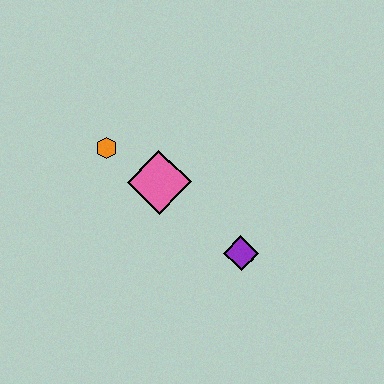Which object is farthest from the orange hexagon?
The purple diamond is farthest from the orange hexagon.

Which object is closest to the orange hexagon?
The pink diamond is closest to the orange hexagon.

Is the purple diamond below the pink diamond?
Yes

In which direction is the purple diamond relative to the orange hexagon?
The purple diamond is to the right of the orange hexagon.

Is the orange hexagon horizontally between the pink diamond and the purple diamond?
No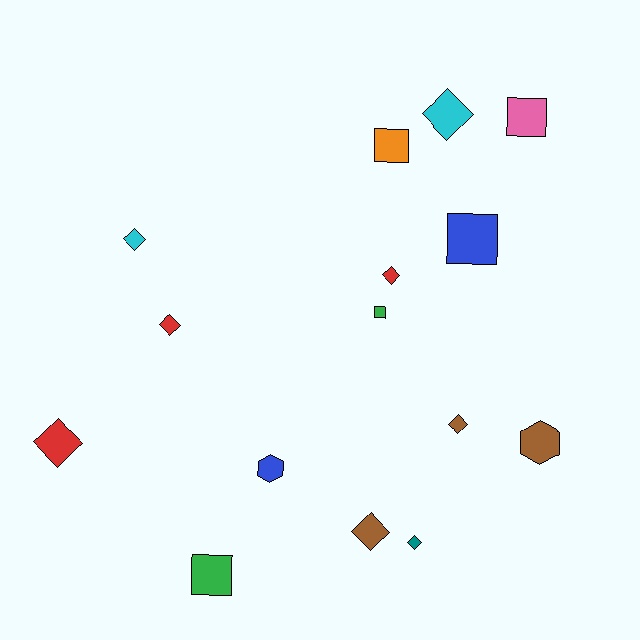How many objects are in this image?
There are 15 objects.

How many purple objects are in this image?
There are no purple objects.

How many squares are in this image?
There are 5 squares.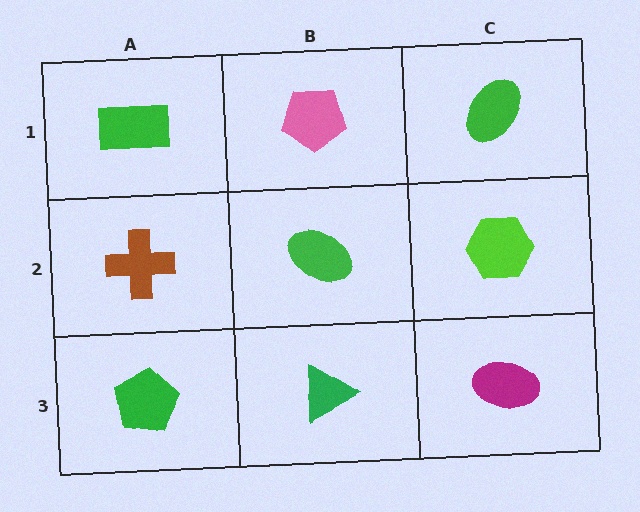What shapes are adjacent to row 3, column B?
A green ellipse (row 2, column B), a green pentagon (row 3, column A), a magenta ellipse (row 3, column C).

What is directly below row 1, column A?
A brown cross.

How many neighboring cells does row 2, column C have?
3.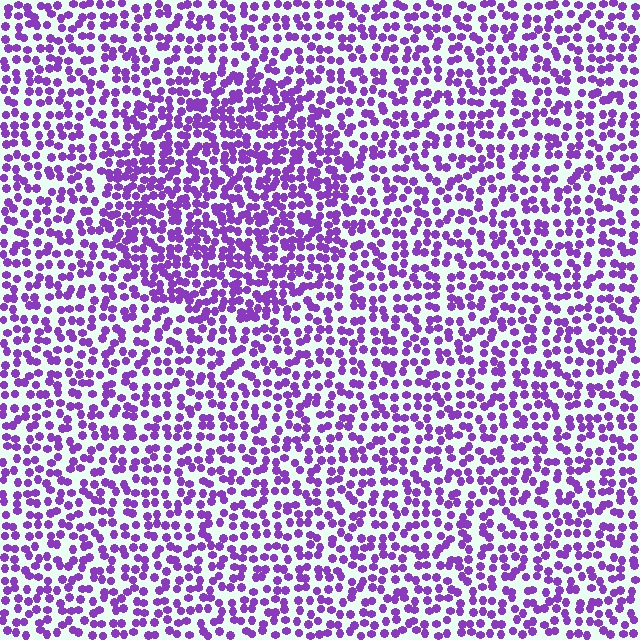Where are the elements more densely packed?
The elements are more densely packed inside the circle boundary.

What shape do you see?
I see a circle.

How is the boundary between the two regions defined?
The boundary is defined by a change in element density (approximately 1.5x ratio). All elements are the same color, size, and shape.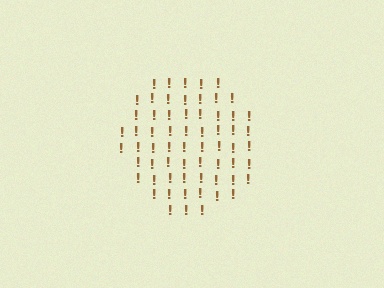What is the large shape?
The large shape is a circle.